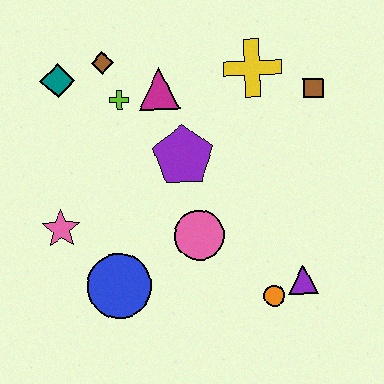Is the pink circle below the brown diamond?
Yes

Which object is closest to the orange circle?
The purple triangle is closest to the orange circle.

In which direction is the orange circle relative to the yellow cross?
The orange circle is below the yellow cross.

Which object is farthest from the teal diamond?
The purple triangle is farthest from the teal diamond.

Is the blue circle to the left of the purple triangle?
Yes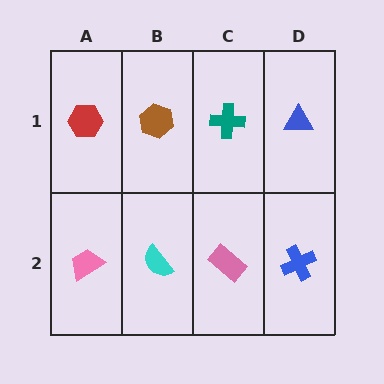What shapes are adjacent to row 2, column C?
A teal cross (row 1, column C), a cyan semicircle (row 2, column B), a blue cross (row 2, column D).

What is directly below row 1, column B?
A cyan semicircle.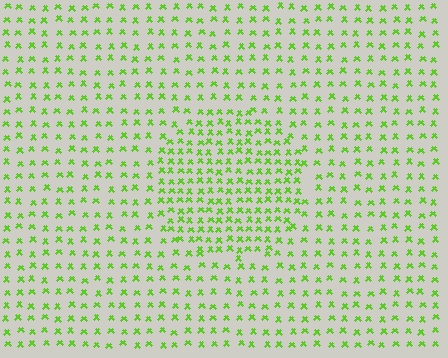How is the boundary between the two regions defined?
The boundary is defined by a change in element density (approximately 1.8x ratio). All elements are the same color, size, and shape.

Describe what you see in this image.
The image contains small lime elements arranged at two different densities. A circle-shaped region is visible where the elements are more densely packed than the surrounding area.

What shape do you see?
I see a circle.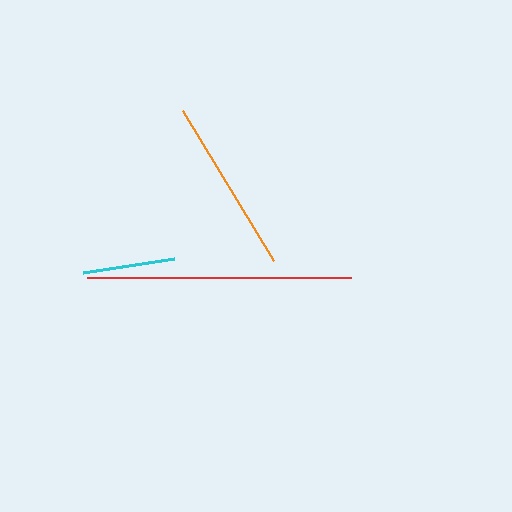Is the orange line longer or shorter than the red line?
The red line is longer than the orange line.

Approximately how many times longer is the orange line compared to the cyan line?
The orange line is approximately 1.9 times the length of the cyan line.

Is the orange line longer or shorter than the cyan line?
The orange line is longer than the cyan line.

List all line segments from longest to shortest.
From longest to shortest: red, orange, cyan.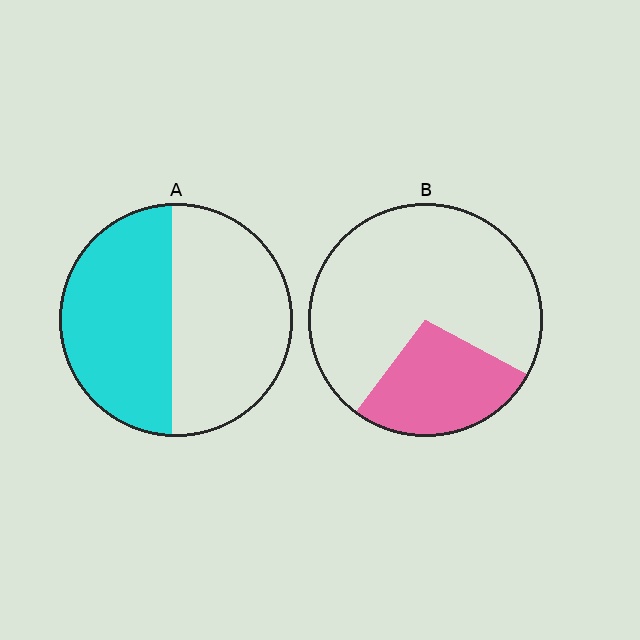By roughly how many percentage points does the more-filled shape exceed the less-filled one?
By roughly 20 percentage points (A over B).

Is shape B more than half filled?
No.